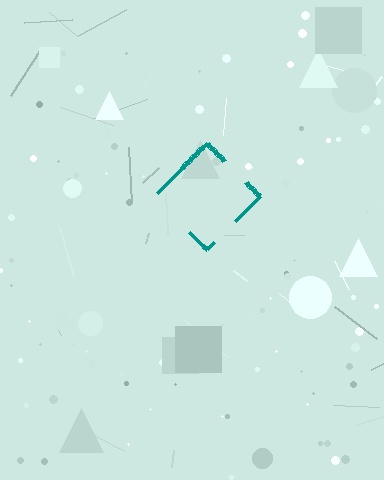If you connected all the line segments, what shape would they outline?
They would outline a diamond.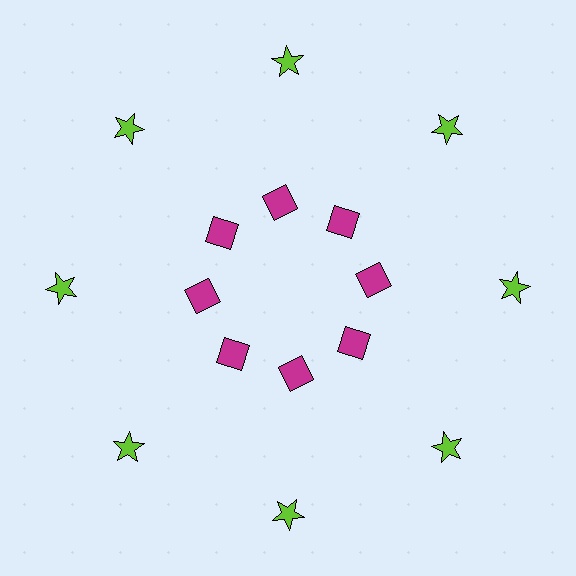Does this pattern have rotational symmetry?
Yes, this pattern has 8-fold rotational symmetry. It looks the same after rotating 45 degrees around the center.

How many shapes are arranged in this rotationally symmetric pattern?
There are 16 shapes, arranged in 8 groups of 2.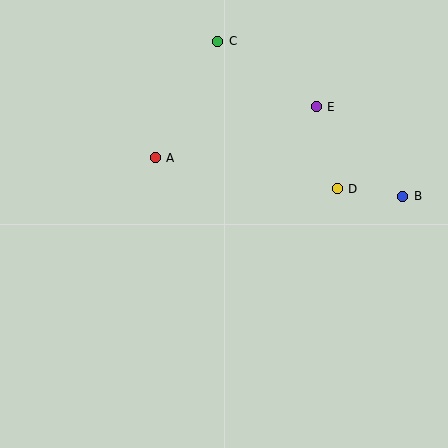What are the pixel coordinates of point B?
Point B is at (403, 196).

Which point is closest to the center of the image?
Point A at (155, 158) is closest to the center.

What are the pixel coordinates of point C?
Point C is at (218, 41).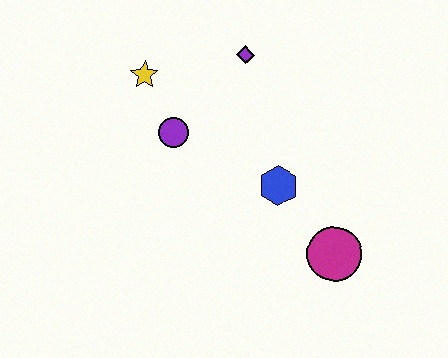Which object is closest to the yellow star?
The purple circle is closest to the yellow star.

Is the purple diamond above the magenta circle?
Yes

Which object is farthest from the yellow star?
The magenta circle is farthest from the yellow star.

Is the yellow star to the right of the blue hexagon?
No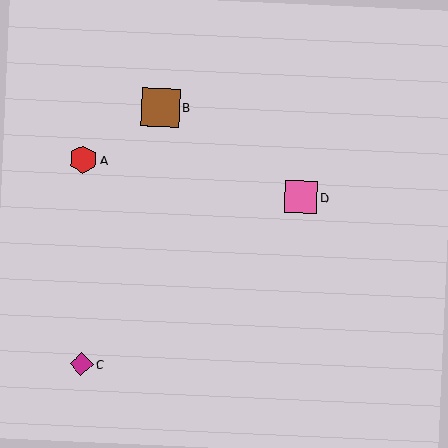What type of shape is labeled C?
Shape C is a magenta diamond.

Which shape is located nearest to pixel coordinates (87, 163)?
The red hexagon (labeled A) at (83, 160) is nearest to that location.